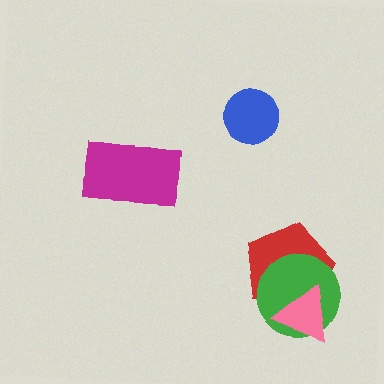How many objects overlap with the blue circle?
0 objects overlap with the blue circle.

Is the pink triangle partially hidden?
No, no other shape covers it.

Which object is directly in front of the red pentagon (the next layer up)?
The green circle is directly in front of the red pentagon.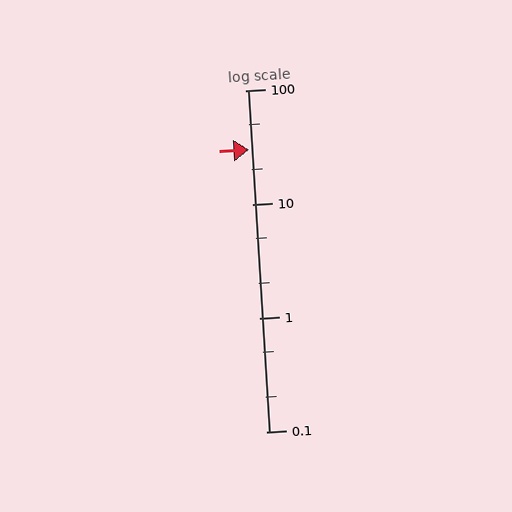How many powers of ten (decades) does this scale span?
The scale spans 3 decades, from 0.1 to 100.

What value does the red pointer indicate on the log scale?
The pointer indicates approximately 30.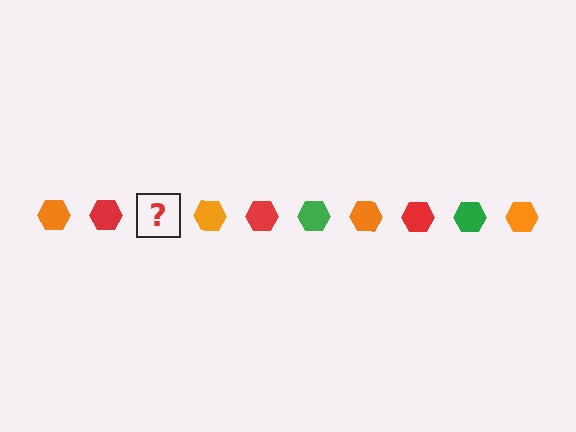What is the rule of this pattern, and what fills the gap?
The rule is that the pattern cycles through orange, red, green hexagons. The gap should be filled with a green hexagon.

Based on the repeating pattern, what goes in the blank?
The blank should be a green hexagon.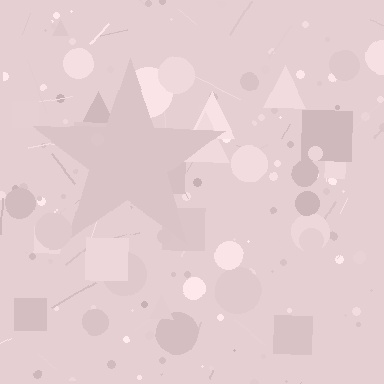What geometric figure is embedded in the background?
A star is embedded in the background.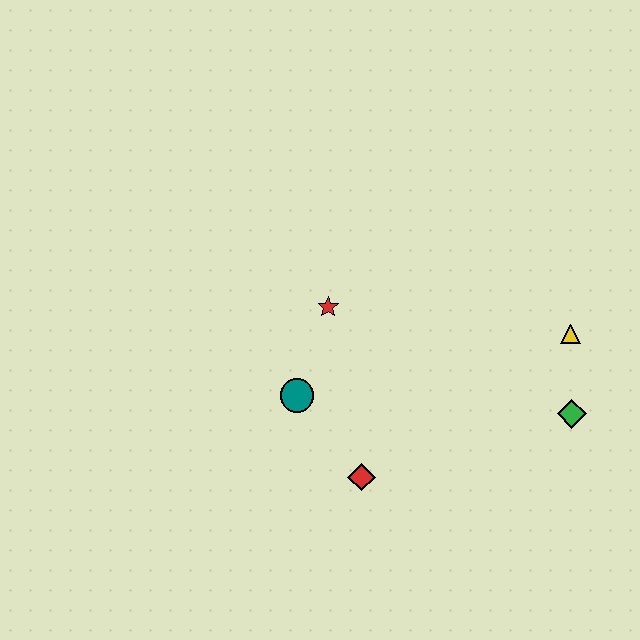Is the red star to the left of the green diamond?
Yes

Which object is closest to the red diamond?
The teal circle is closest to the red diamond.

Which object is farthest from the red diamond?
The yellow triangle is farthest from the red diamond.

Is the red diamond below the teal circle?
Yes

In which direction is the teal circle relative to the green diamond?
The teal circle is to the left of the green diamond.